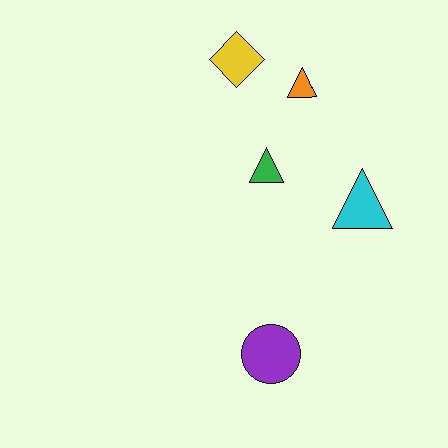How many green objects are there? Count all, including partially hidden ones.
There is 1 green object.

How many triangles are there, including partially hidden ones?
There are 3 triangles.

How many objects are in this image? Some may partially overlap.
There are 5 objects.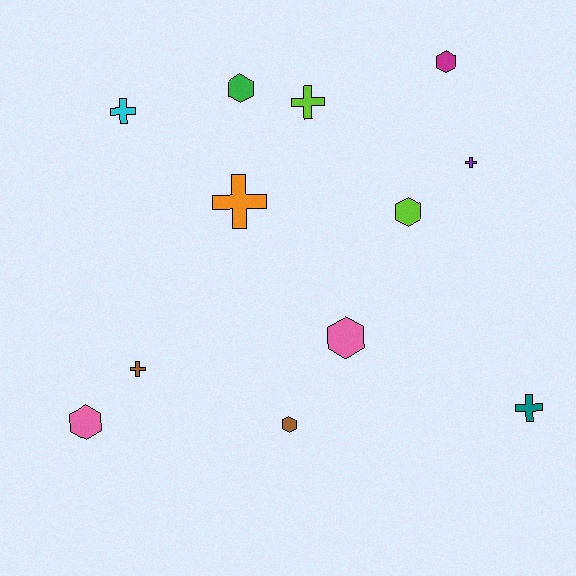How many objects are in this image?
There are 12 objects.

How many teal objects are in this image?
There is 1 teal object.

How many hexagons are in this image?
There are 6 hexagons.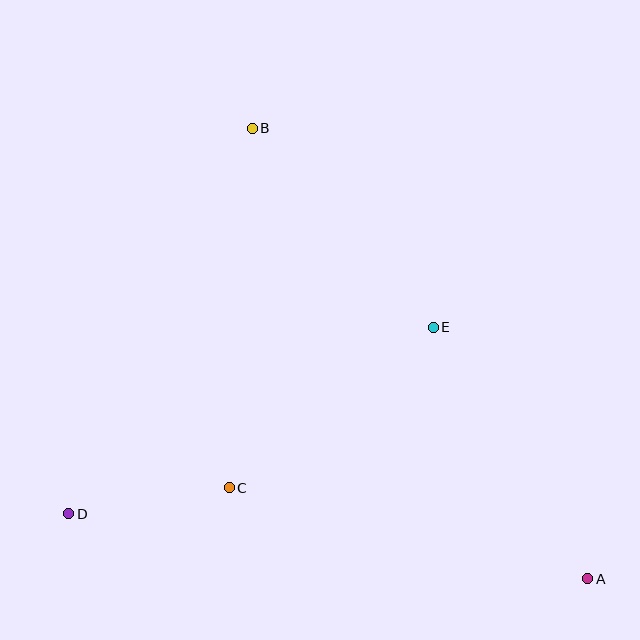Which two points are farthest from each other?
Points A and B are farthest from each other.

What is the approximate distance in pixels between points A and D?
The distance between A and D is approximately 523 pixels.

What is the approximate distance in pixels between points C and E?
The distance between C and E is approximately 260 pixels.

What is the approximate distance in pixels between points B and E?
The distance between B and E is approximately 269 pixels.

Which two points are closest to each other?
Points C and D are closest to each other.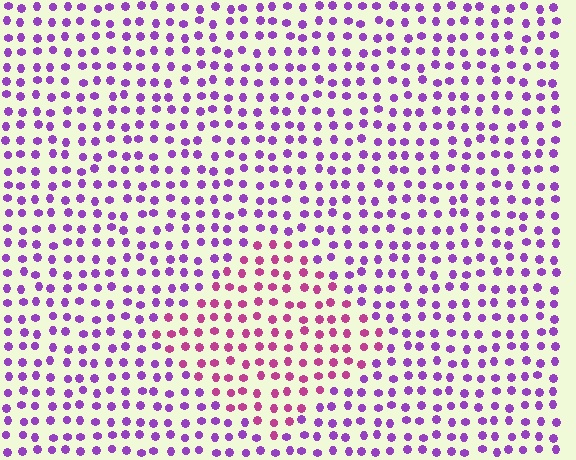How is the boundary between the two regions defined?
The boundary is defined purely by a slight shift in hue (about 41 degrees). Spacing, size, and orientation are identical on both sides.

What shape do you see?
I see a diamond.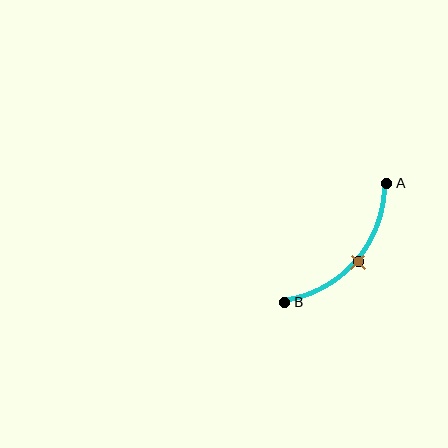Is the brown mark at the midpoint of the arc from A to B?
Yes. The brown mark lies on the arc at equal arc-length from both A and B — it is the arc midpoint.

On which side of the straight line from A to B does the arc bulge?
The arc bulges below and to the right of the straight line connecting A and B.